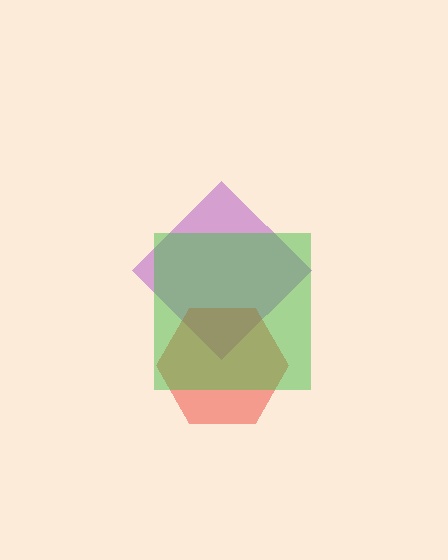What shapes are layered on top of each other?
The layered shapes are: a purple diamond, a red hexagon, a green square.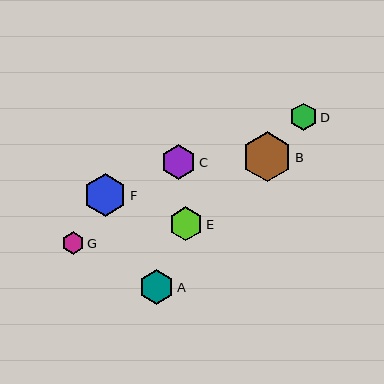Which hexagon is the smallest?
Hexagon G is the smallest with a size of approximately 23 pixels.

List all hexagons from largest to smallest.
From largest to smallest: B, F, A, C, E, D, G.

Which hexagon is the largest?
Hexagon B is the largest with a size of approximately 50 pixels.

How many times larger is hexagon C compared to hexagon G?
Hexagon C is approximately 1.5 times the size of hexagon G.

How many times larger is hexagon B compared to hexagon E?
Hexagon B is approximately 1.5 times the size of hexagon E.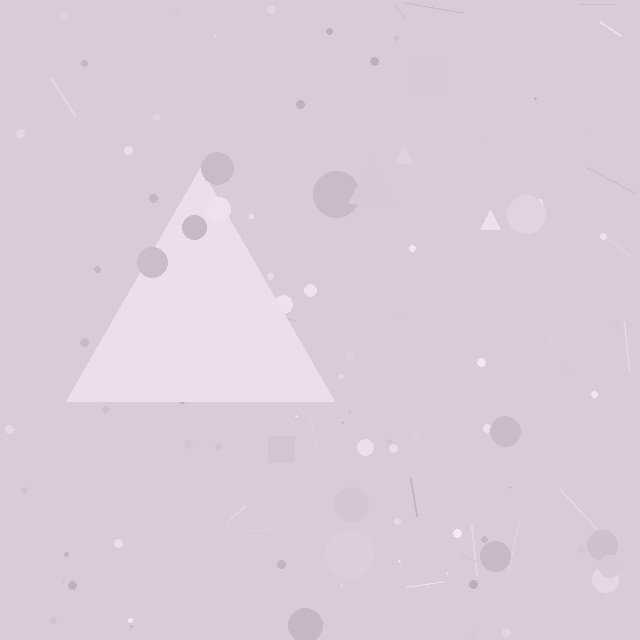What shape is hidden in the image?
A triangle is hidden in the image.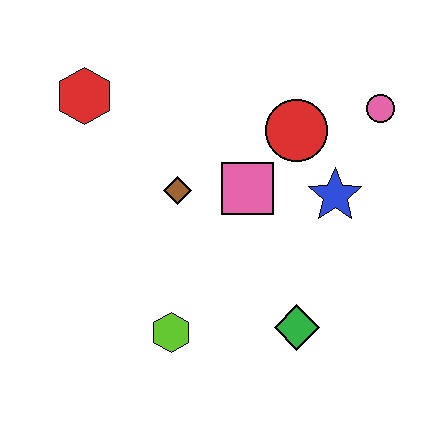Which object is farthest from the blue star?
The red hexagon is farthest from the blue star.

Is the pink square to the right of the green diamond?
No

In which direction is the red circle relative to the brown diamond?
The red circle is to the right of the brown diamond.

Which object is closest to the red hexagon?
The brown diamond is closest to the red hexagon.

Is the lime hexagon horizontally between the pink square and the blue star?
No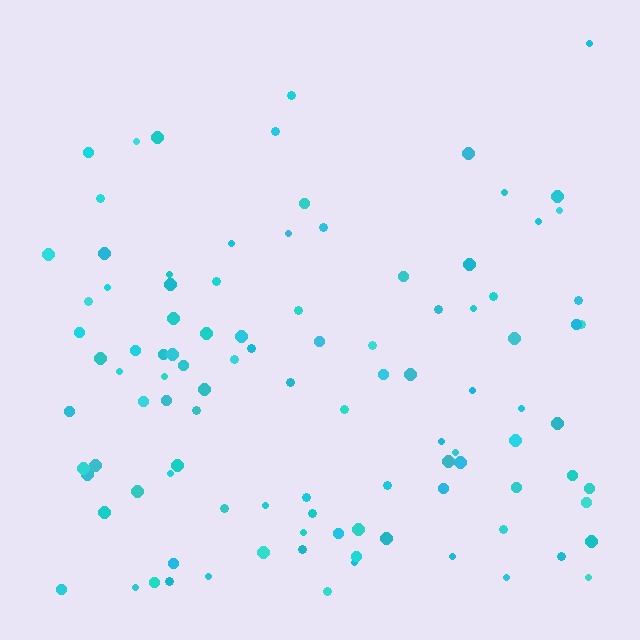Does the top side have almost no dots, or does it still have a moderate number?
Still a moderate number, just noticeably fewer than the bottom.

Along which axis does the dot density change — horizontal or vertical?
Vertical.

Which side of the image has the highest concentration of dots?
The bottom.